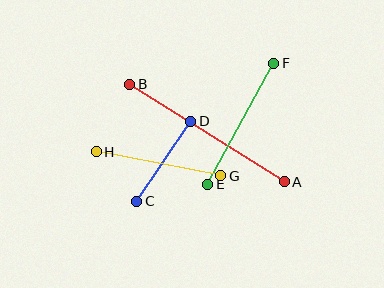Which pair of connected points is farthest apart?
Points A and B are farthest apart.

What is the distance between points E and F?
The distance is approximately 138 pixels.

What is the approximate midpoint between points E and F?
The midpoint is at approximately (241, 124) pixels.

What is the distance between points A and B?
The distance is approximately 183 pixels.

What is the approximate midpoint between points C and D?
The midpoint is at approximately (164, 161) pixels.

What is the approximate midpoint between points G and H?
The midpoint is at approximately (158, 164) pixels.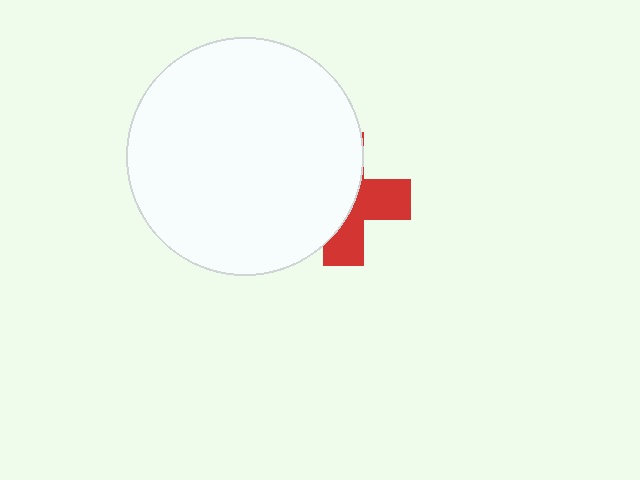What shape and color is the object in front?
The object in front is a white circle.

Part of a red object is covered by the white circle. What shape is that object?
It is a cross.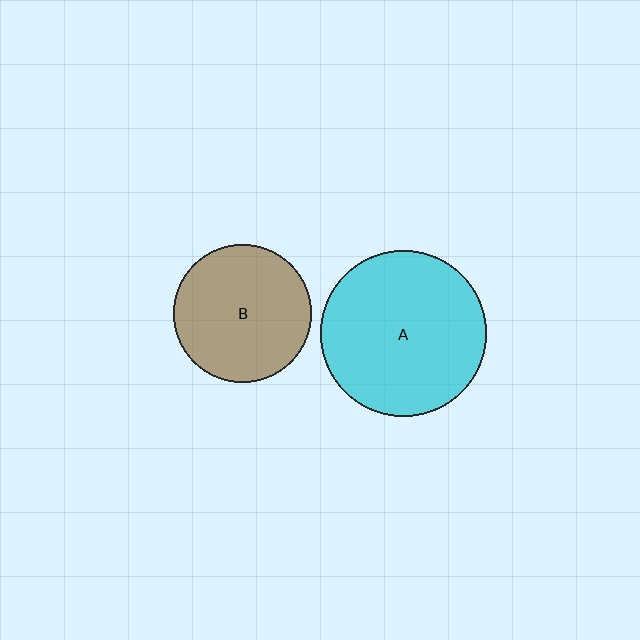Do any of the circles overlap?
No, none of the circles overlap.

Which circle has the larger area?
Circle A (cyan).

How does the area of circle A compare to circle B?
Approximately 1.5 times.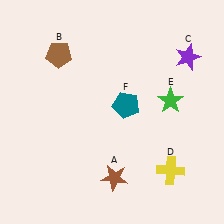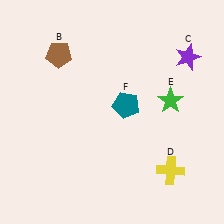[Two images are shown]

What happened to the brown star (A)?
The brown star (A) was removed in Image 2. It was in the bottom-right area of Image 1.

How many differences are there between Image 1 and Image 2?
There is 1 difference between the two images.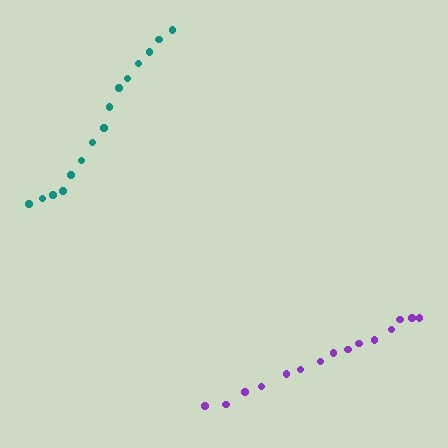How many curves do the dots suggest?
There are 2 distinct paths.